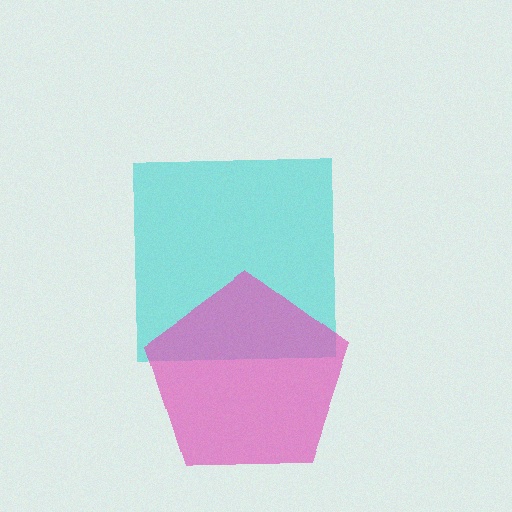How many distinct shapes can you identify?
There are 2 distinct shapes: a cyan square, a pink pentagon.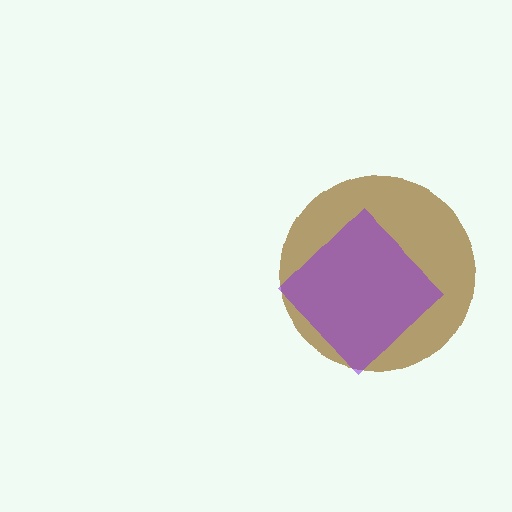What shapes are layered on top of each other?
The layered shapes are: a brown circle, a purple diamond.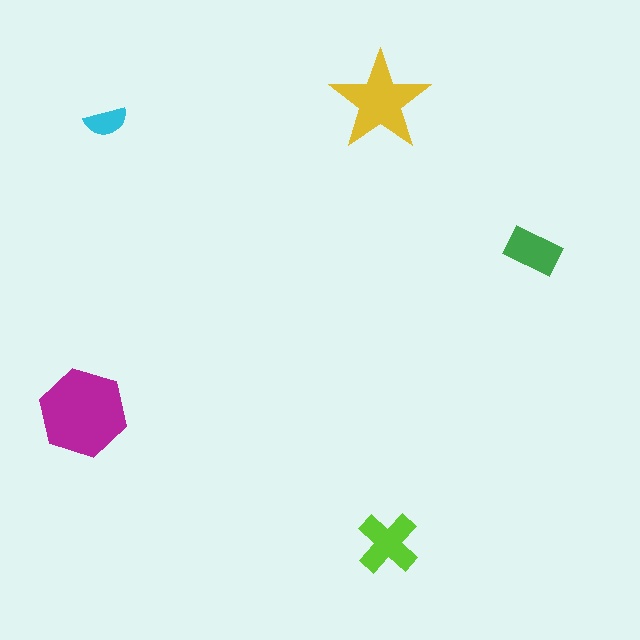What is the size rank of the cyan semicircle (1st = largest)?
5th.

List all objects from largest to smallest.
The magenta hexagon, the yellow star, the lime cross, the green rectangle, the cyan semicircle.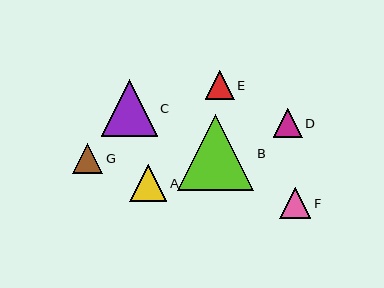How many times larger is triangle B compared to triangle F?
Triangle B is approximately 2.4 times the size of triangle F.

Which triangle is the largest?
Triangle B is the largest with a size of approximately 76 pixels.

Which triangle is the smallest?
Triangle D is the smallest with a size of approximately 28 pixels.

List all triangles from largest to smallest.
From largest to smallest: B, C, A, F, G, E, D.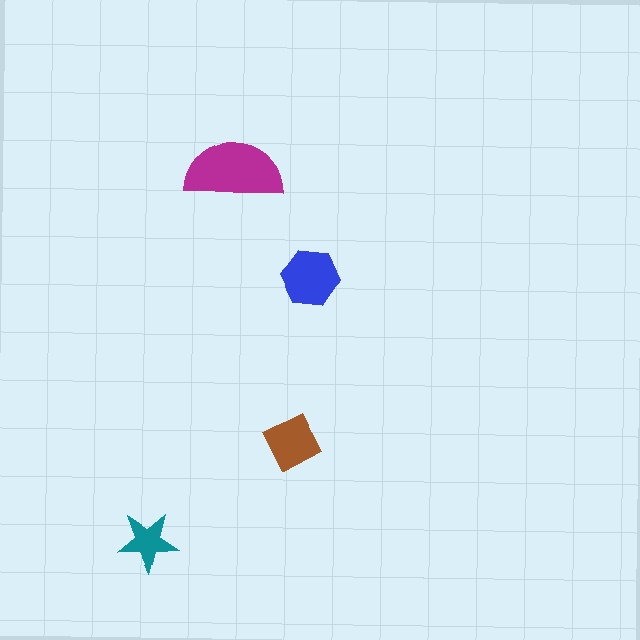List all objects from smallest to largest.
The teal star, the brown square, the blue hexagon, the magenta semicircle.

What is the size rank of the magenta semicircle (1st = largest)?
1st.